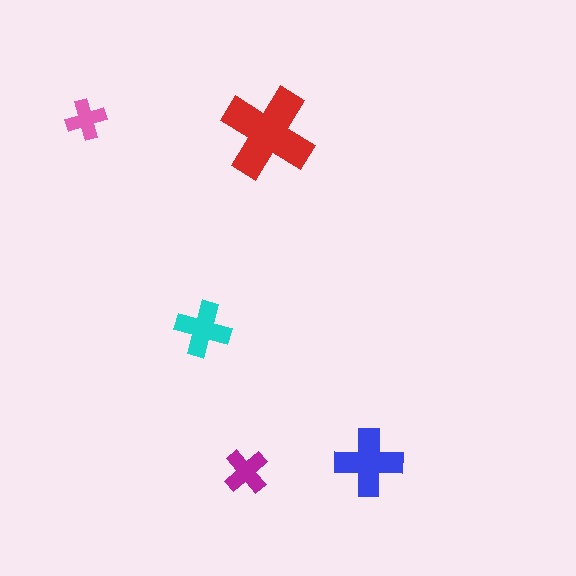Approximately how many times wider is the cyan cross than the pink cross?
About 1.5 times wider.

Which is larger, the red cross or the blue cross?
The red one.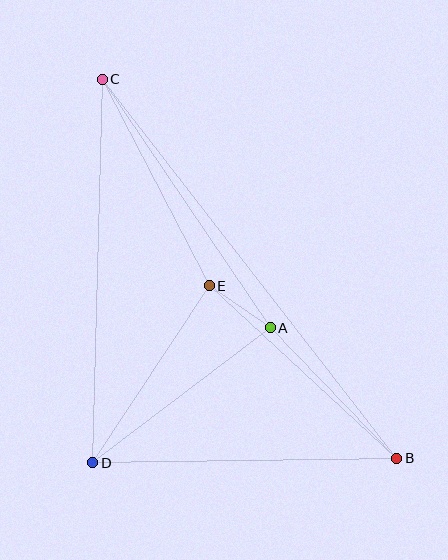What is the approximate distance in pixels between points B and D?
The distance between B and D is approximately 304 pixels.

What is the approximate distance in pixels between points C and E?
The distance between C and E is approximately 233 pixels.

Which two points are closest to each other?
Points A and E are closest to each other.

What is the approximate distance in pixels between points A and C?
The distance between A and C is approximately 300 pixels.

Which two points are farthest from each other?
Points B and C are farthest from each other.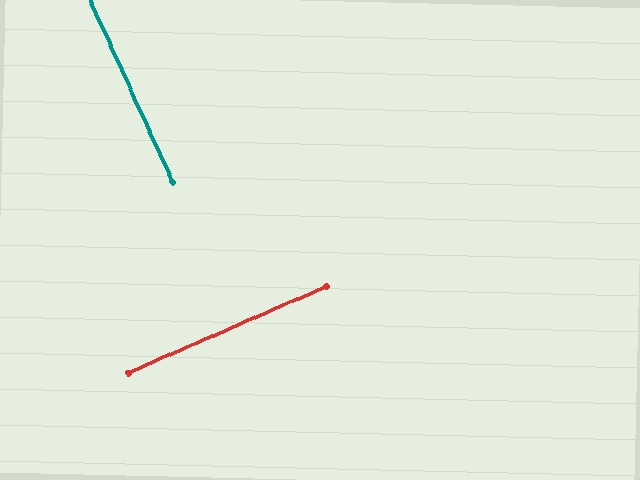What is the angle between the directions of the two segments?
Approximately 89 degrees.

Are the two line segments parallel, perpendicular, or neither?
Perpendicular — they meet at approximately 89°.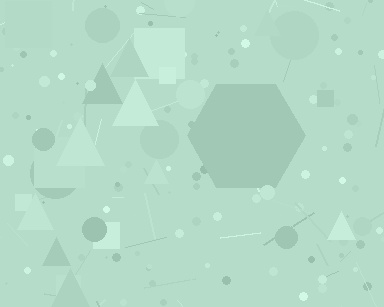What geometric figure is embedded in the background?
A hexagon is embedded in the background.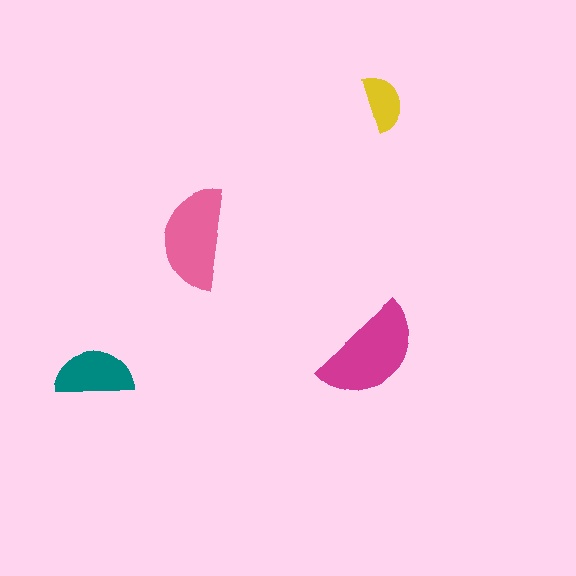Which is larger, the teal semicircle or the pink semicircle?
The pink one.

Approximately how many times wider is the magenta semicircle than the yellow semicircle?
About 2 times wider.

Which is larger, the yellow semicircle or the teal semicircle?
The teal one.